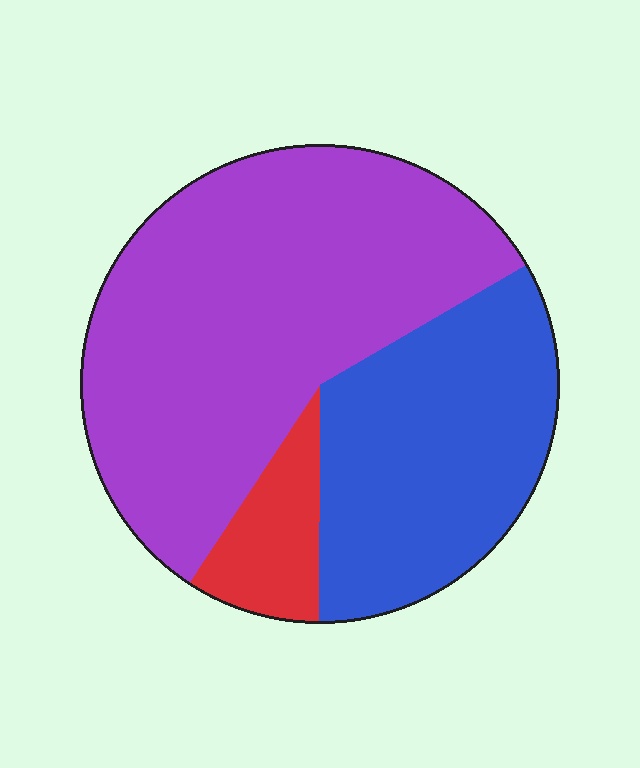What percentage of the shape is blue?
Blue covers around 35% of the shape.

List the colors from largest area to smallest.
From largest to smallest: purple, blue, red.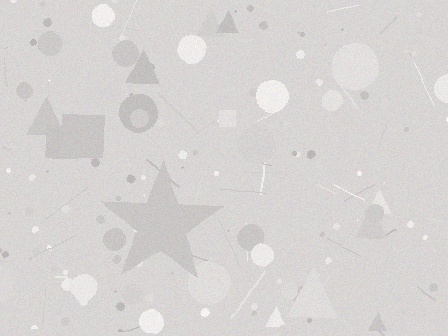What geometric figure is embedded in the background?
A star is embedded in the background.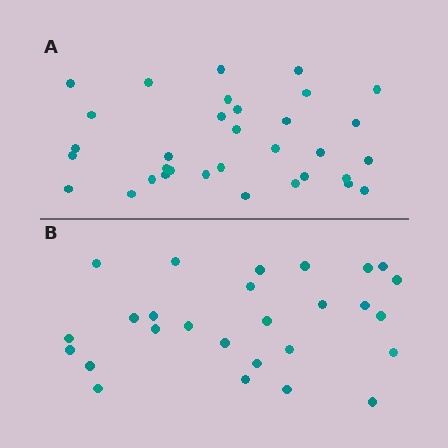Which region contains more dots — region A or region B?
Region A (the top region) has more dots.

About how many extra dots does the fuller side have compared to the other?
Region A has about 6 more dots than region B.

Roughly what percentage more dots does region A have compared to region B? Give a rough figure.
About 20% more.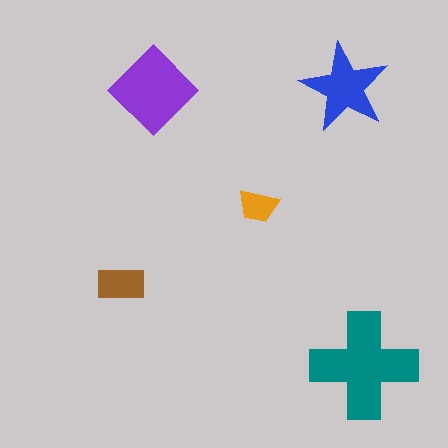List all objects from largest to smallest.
The teal cross, the purple diamond, the blue star, the brown rectangle, the orange trapezoid.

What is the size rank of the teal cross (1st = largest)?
1st.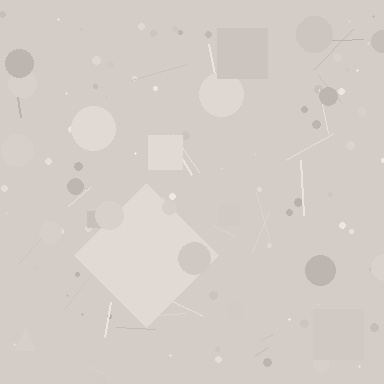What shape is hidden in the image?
A diamond is hidden in the image.